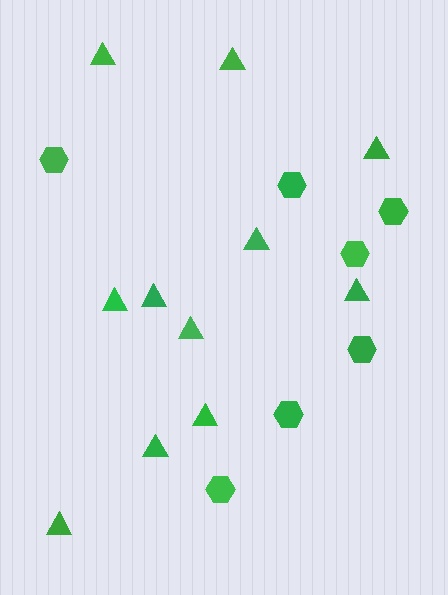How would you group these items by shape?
There are 2 groups: one group of triangles (11) and one group of hexagons (7).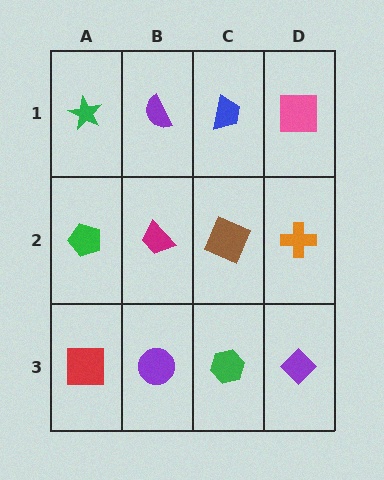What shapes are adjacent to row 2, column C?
A blue trapezoid (row 1, column C), a green hexagon (row 3, column C), a magenta trapezoid (row 2, column B), an orange cross (row 2, column D).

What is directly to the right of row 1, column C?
A pink square.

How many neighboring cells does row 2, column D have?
3.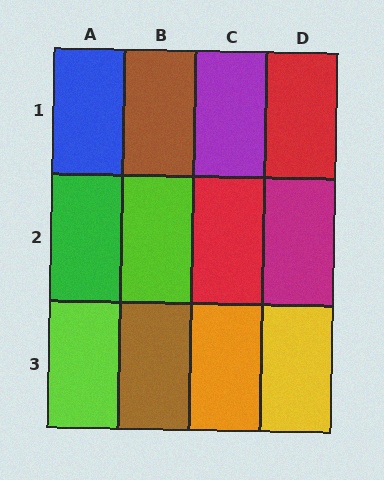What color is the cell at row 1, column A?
Blue.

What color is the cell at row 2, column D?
Magenta.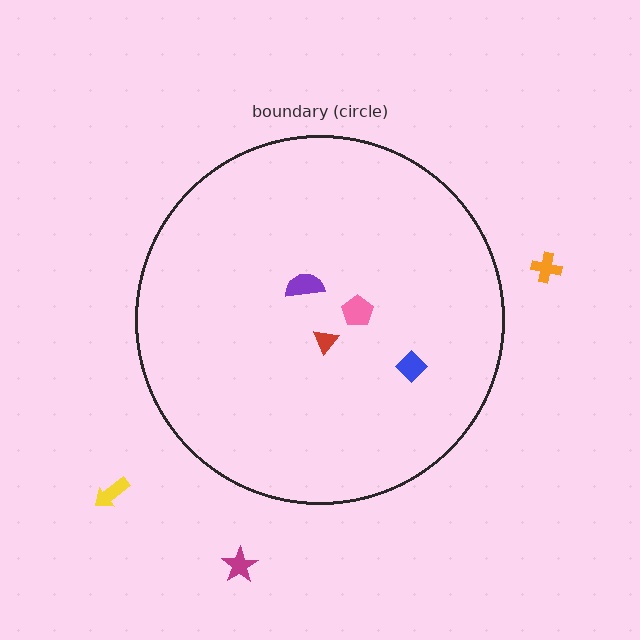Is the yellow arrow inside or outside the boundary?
Outside.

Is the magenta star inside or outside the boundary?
Outside.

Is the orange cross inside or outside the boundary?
Outside.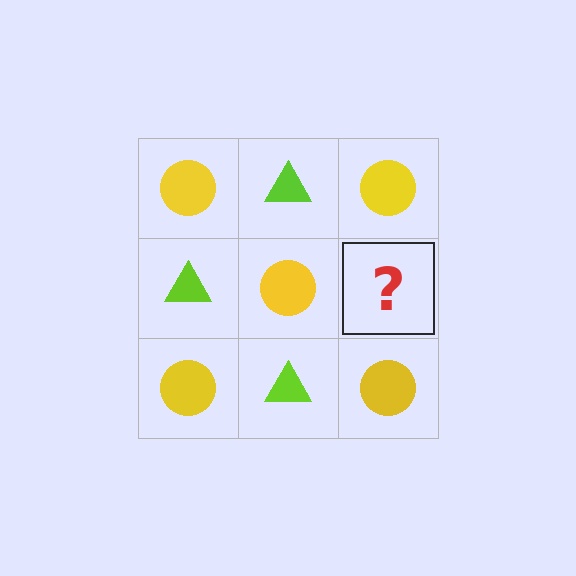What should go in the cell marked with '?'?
The missing cell should contain a lime triangle.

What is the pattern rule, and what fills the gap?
The rule is that it alternates yellow circle and lime triangle in a checkerboard pattern. The gap should be filled with a lime triangle.